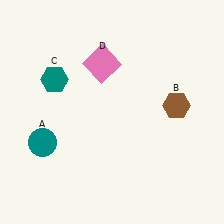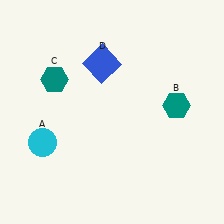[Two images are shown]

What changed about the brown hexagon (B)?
In Image 1, B is brown. In Image 2, it changed to teal.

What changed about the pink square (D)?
In Image 1, D is pink. In Image 2, it changed to blue.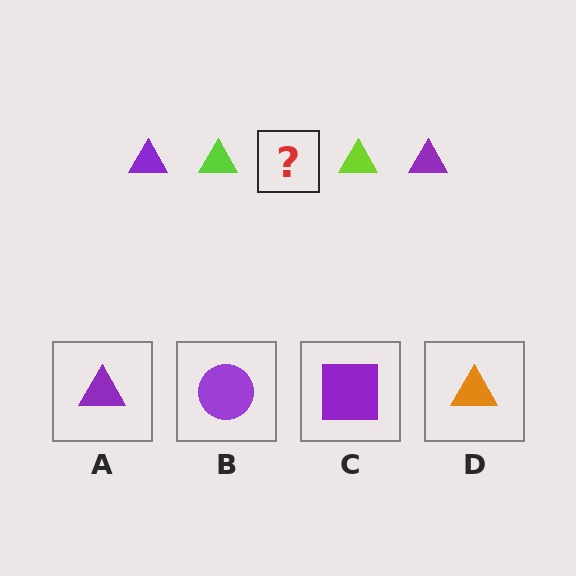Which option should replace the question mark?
Option A.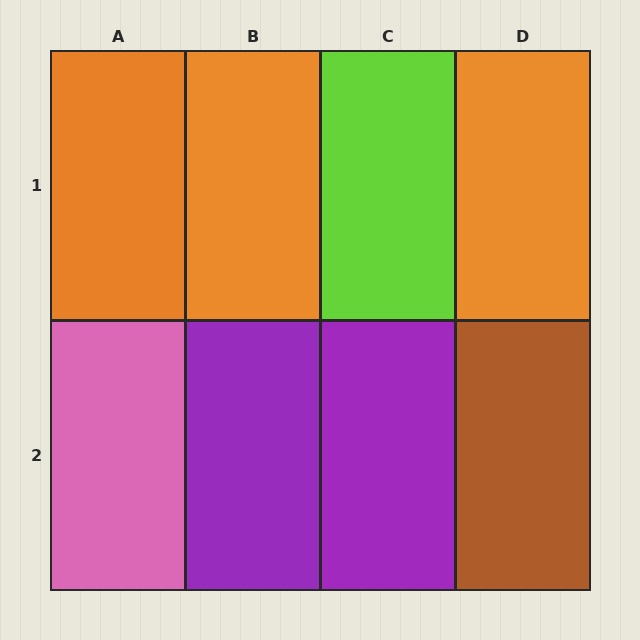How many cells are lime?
1 cell is lime.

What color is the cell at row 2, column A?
Pink.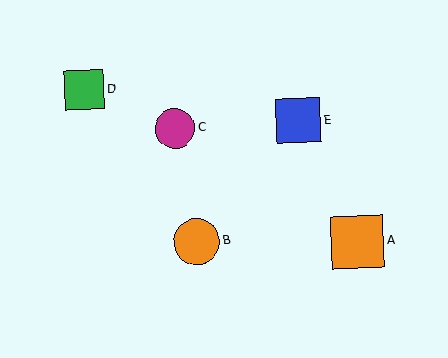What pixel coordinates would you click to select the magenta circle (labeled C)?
Click at (175, 128) to select the magenta circle C.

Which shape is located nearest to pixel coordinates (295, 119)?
The blue square (labeled E) at (298, 121) is nearest to that location.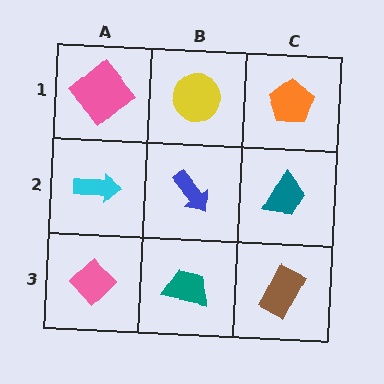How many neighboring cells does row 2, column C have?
3.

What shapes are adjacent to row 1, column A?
A cyan arrow (row 2, column A), a yellow circle (row 1, column B).